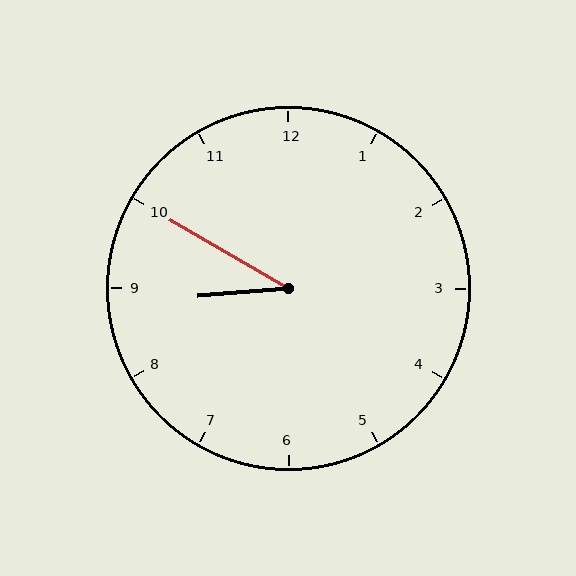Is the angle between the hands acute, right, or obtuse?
It is acute.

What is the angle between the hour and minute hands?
Approximately 35 degrees.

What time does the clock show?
8:50.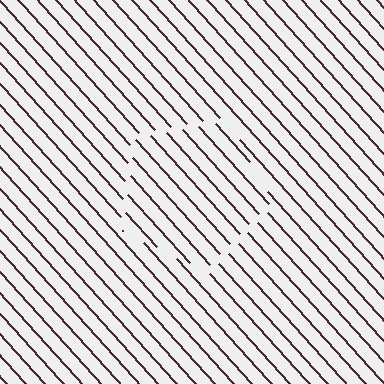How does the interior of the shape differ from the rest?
The interior of the shape contains the same grating, shifted by half a period — the contour is defined by the phase discontinuity where line-ends from the inner and outer gratings abut.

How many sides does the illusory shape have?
5 sides — the line-ends trace a pentagon.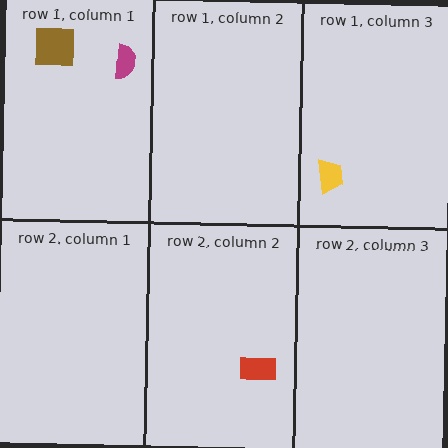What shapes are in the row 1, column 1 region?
The brown square, the magenta semicircle.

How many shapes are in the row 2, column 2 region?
1.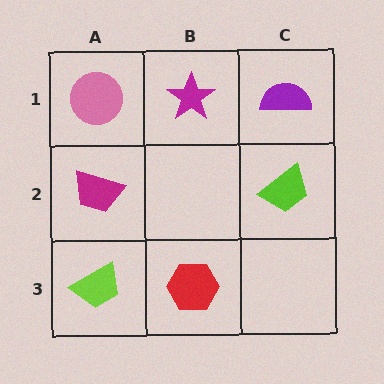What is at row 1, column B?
A magenta star.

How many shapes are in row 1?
3 shapes.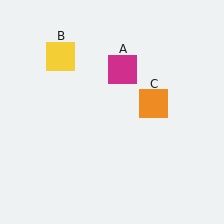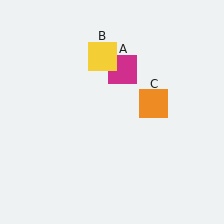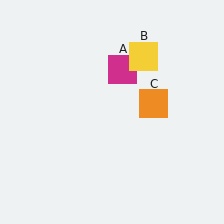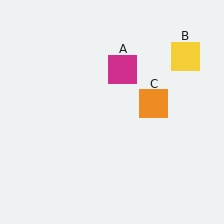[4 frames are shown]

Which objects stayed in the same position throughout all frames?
Magenta square (object A) and orange square (object C) remained stationary.